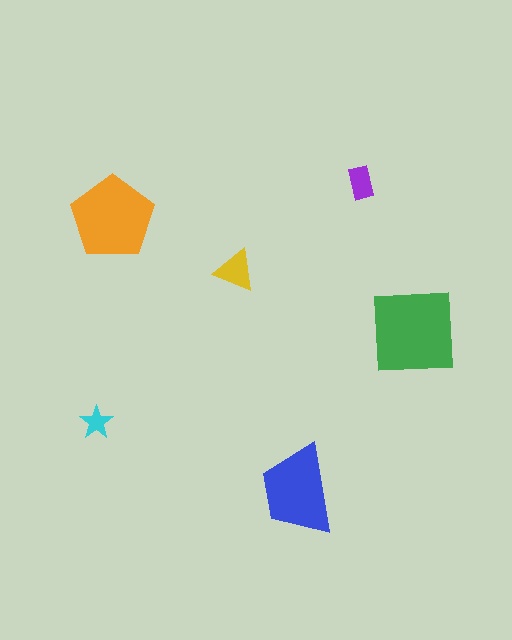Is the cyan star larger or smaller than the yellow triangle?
Smaller.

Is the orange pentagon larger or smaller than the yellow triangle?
Larger.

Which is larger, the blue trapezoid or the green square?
The green square.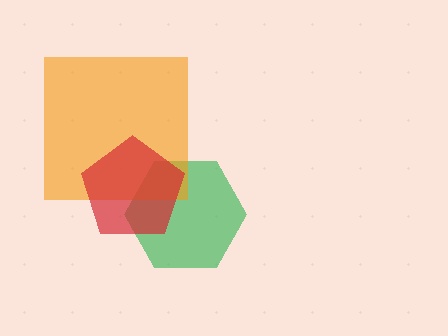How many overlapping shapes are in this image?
There are 3 overlapping shapes in the image.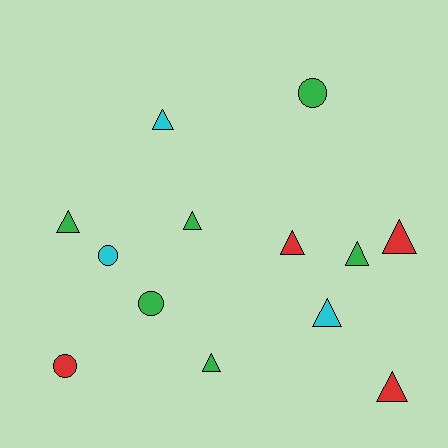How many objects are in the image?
There are 13 objects.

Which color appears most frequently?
Green, with 6 objects.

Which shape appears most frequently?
Triangle, with 9 objects.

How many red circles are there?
There is 1 red circle.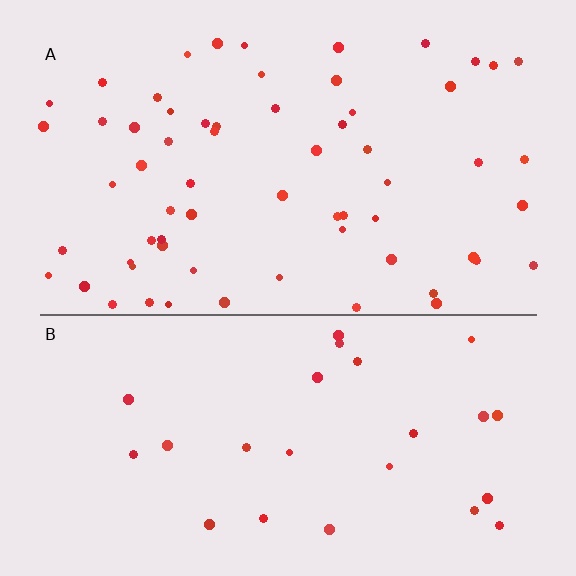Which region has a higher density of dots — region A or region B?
A (the top).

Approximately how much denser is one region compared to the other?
Approximately 2.5× — region A over region B.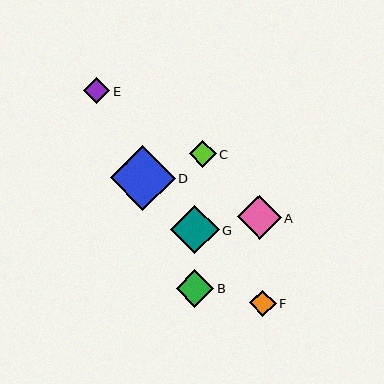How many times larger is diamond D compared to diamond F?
Diamond D is approximately 2.5 times the size of diamond F.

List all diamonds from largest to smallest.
From largest to smallest: D, G, A, B, C, F, E.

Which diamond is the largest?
Diamond D is the largest with a size of approximately 65 pixels.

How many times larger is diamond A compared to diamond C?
Diamond A is approximately 1.6 times the size of diamond C.